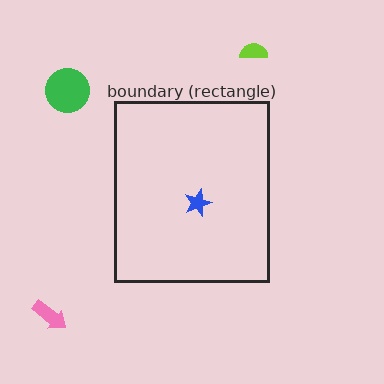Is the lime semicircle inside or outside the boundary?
Outside.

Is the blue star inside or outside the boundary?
Inside.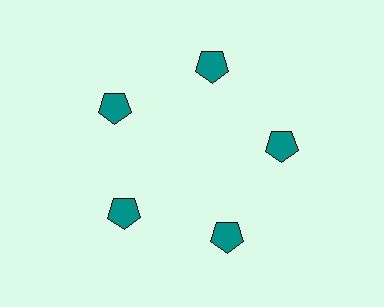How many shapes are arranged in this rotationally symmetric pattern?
There are 5 shapes, arranged in 5 groups of 1.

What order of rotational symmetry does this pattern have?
This pattern has 5-fold rotational symmetry.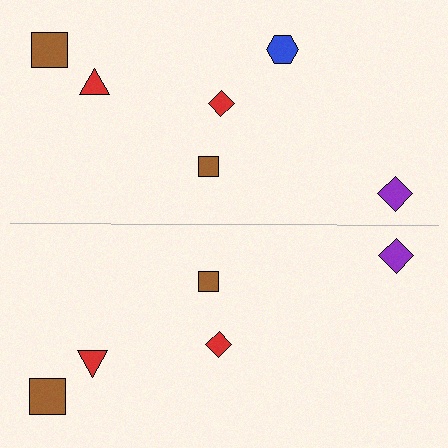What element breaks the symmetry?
A blue hexagon is missing from the bottom side.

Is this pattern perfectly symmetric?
No, the pattern is not perfectly symmetric. A blue hexagon is missing from the bottom side.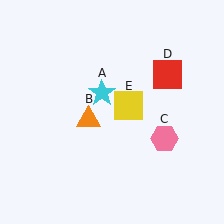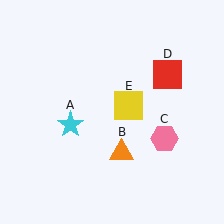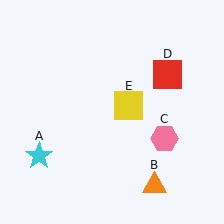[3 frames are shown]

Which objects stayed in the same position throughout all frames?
Pink hexagon (object C) and red square (object D) and yellow square (object E) remained stationary.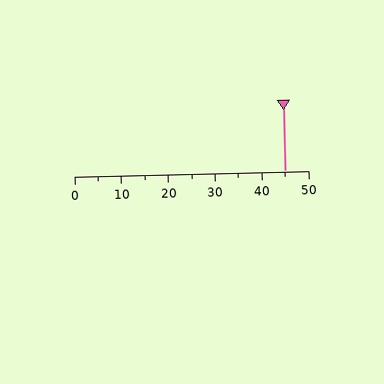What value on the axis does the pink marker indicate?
The marker indicates approximately 45.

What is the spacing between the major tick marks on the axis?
The major ticks are spaced 10 apart.